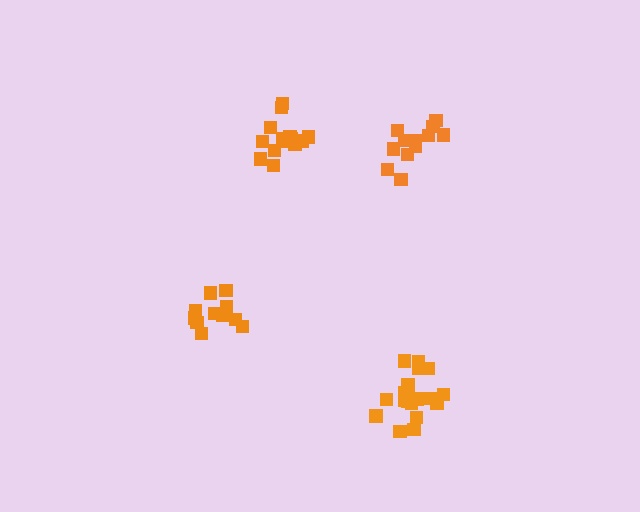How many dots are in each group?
Group 1: 18 dots, Group 2: 12 dots, Group 3: 14 dots, Group 4: 12 dots (56 total).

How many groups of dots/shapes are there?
There are 4 groups.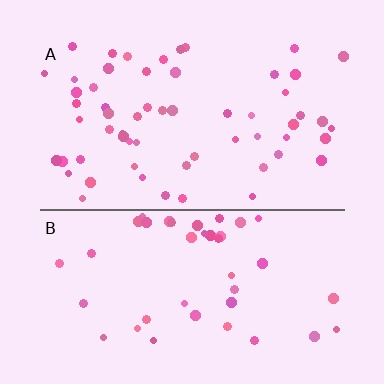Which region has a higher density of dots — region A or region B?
A (the top).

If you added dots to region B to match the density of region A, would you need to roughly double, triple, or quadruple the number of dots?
Approximately double.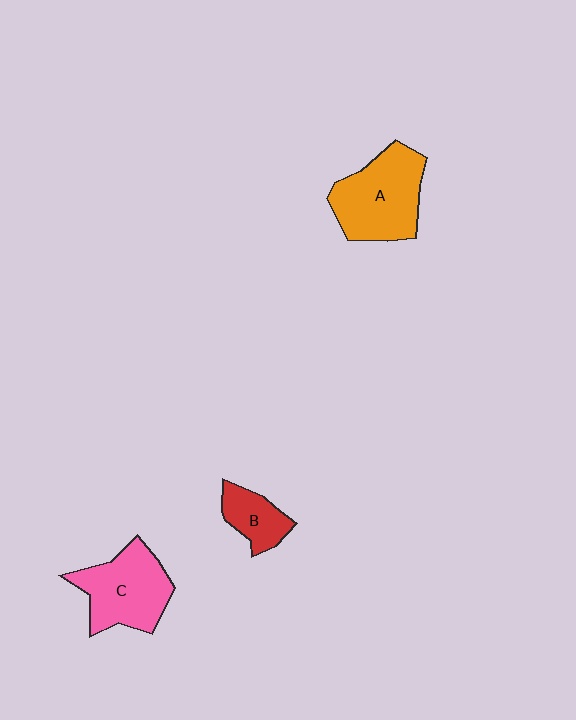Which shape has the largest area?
Shape A (orange).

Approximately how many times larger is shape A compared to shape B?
Approximately 2.2 times.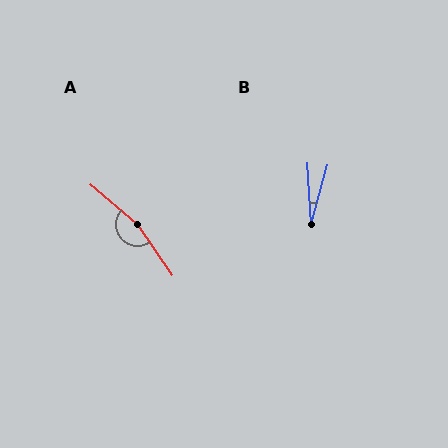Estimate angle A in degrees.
Approximately 165 degrees.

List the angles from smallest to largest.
B (18°), A (165°).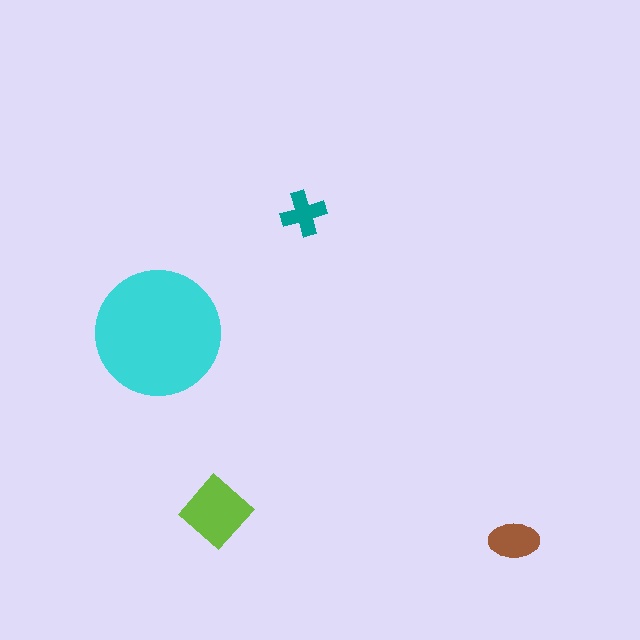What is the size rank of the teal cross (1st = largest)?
4th.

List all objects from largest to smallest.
The cyan circle, the lime diamond, the brown ellipse, the teal cross.